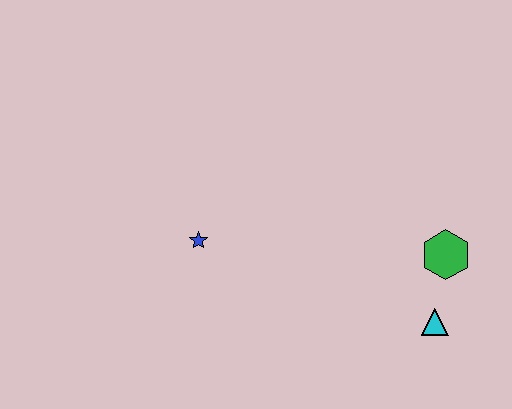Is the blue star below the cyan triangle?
No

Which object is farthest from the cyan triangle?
The blue star is farthest from the cyan triangle.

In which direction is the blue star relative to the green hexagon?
The blue star is to the left of the green hexagon.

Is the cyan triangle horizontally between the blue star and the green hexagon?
Yes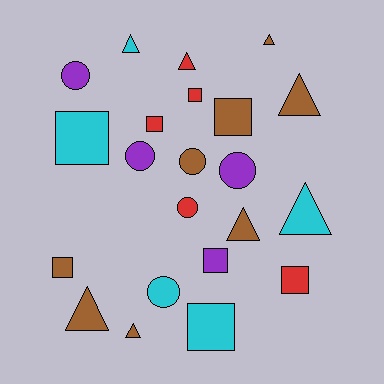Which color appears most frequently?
Brown, with 8 objects.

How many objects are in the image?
There are 22 objects.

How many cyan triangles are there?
There are 2 cyan triangles.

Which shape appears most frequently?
Square, with 8 objects.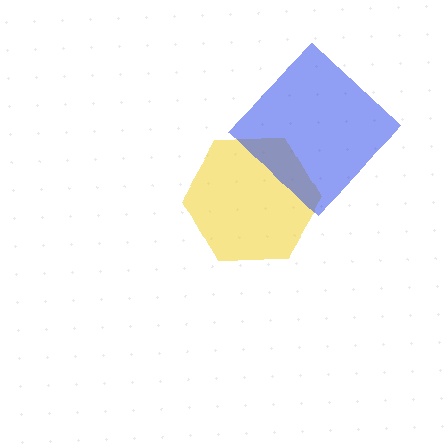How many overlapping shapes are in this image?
There are 2 overlapping shapes in the image.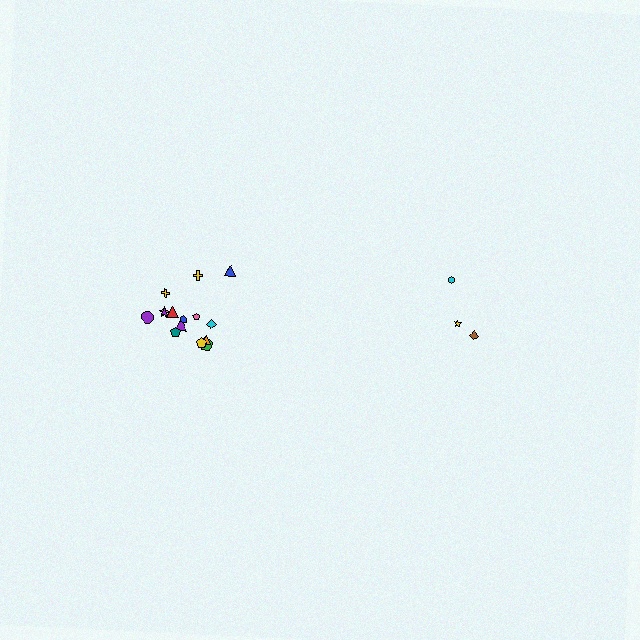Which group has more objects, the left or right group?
The left group.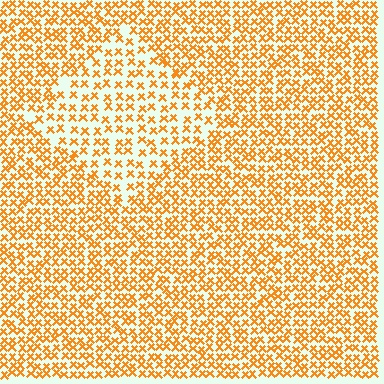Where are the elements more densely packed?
The elements are more densely packed outside the diamond boundary.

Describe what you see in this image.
The image contains small orange elements arranged at two different densities. A diamond-shaped region is visible where the elements are less densely packed than the surrounding area.